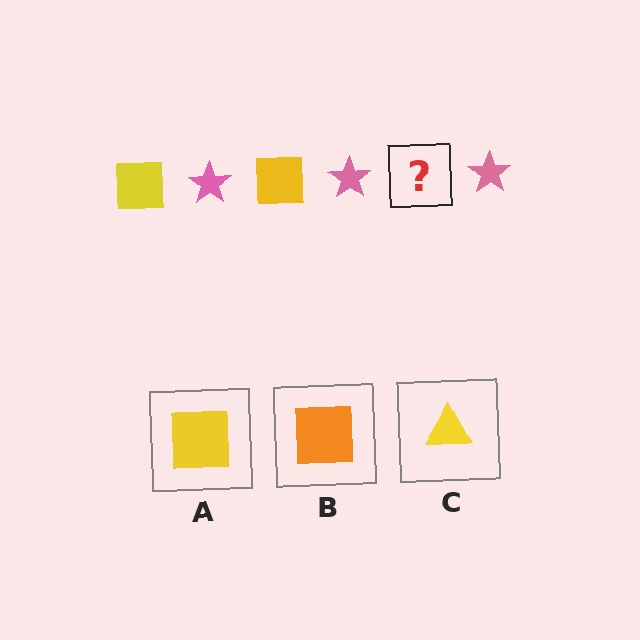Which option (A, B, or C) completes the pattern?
A.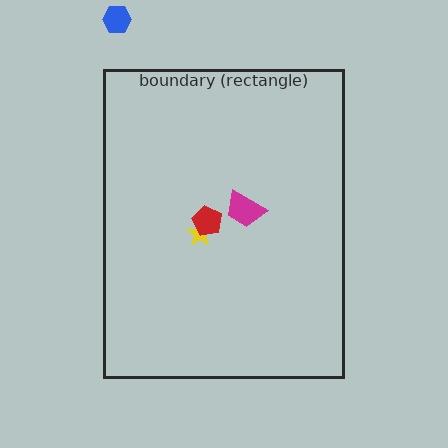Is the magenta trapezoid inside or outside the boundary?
Inside.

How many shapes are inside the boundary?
3 inside, 1 outside.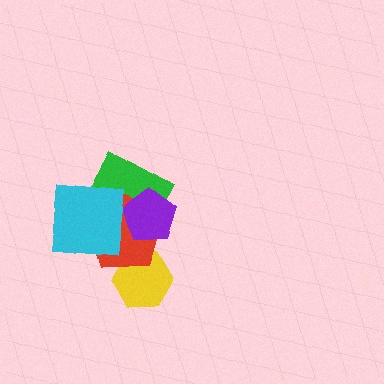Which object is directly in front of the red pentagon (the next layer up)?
The purple pentagon is directly in front of the red pentagon.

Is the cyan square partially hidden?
No, no other shape covers it.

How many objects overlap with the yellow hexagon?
1 object overlaps with the yellow hexagon.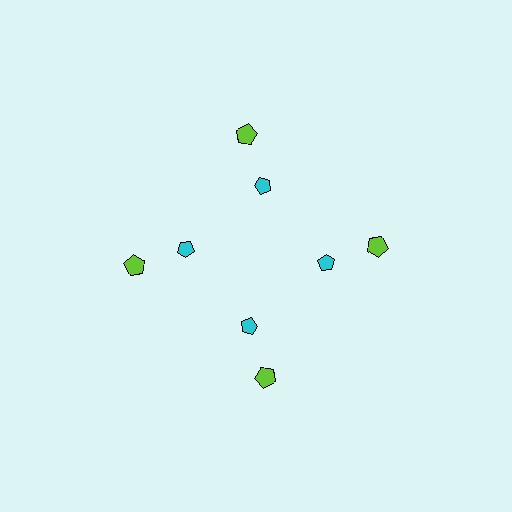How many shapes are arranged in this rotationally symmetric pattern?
There are 8 shapes, arranged in 4 groups of 2.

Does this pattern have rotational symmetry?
Yes, this pattern has 4-fold rotational symmetry. It looks the same after rotating 90 degrees around the center.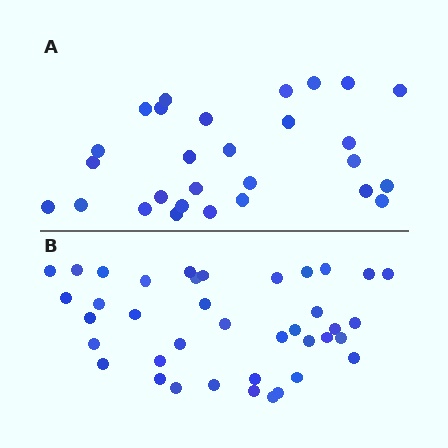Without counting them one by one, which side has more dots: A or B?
Region B (the bottom region) has more dots.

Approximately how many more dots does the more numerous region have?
Region B has roughly 12 or so more dots than region A.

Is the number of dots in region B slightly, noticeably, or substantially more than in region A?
Region B has noticeably more, but not dramatically so. The ratio is roughly 1.4 to 1.